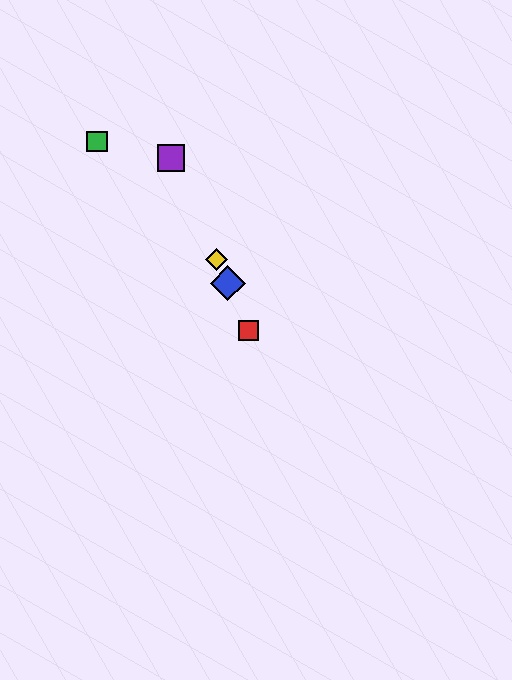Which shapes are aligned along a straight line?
The red square, the blue diamond, the yellow diamond, the purple square are aligned along a straight line.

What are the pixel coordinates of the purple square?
The purple square is at (171, 158).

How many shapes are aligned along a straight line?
4 shapes (the red square, the blue diamond, the yellow diamond, the purple square) are aligned along a straight line.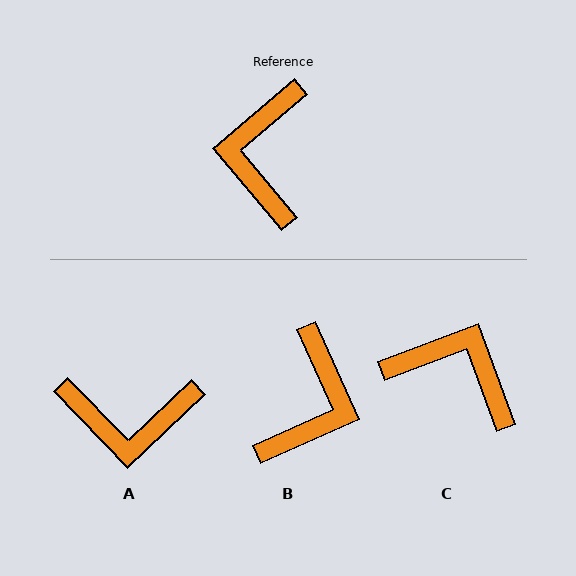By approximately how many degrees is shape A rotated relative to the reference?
Approximately 94 degrees counter-clockwise.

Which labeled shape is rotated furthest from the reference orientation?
B, about 164 degrees away.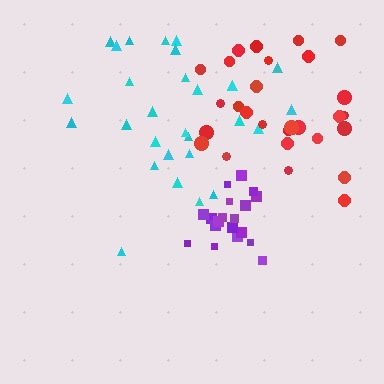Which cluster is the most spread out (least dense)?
Cyan.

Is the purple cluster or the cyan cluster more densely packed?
Purple.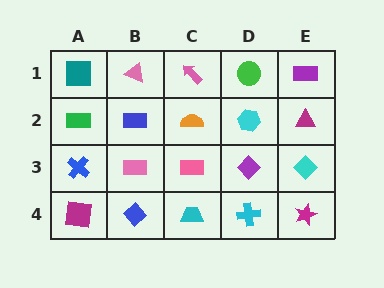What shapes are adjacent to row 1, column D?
A cyan hexagon (row 2, column D), a pink arrow (row 1, column C), a purple rectangle (row 1, column E).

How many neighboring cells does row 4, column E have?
2.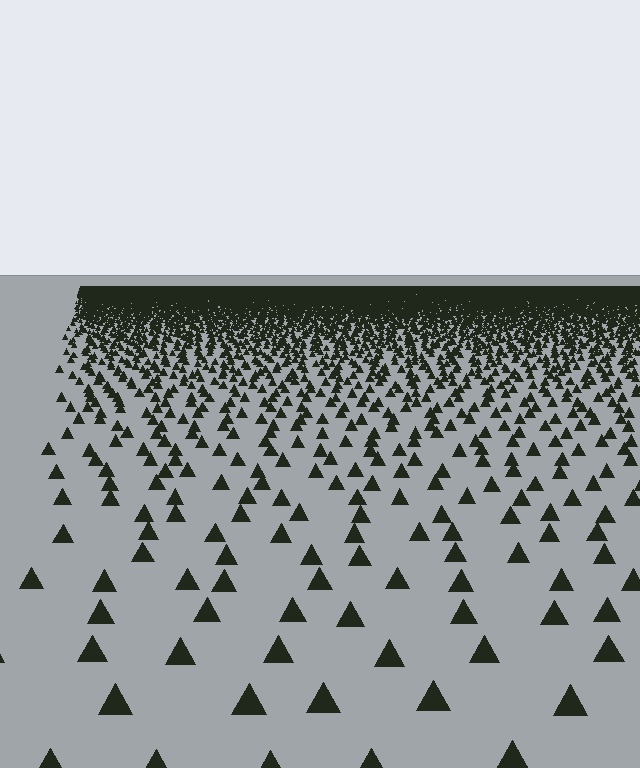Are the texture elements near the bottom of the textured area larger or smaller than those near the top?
Larger. Near the bottom, elements are closer to the viewer and appear at a bigger on-screen size.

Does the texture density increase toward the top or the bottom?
Density increases toward the top.